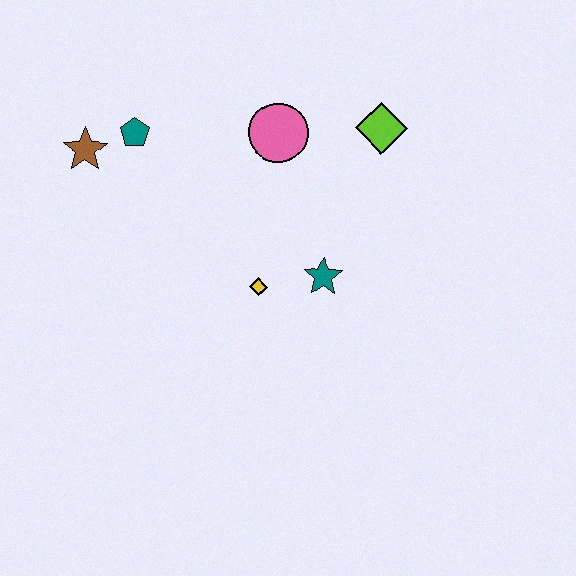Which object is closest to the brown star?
The teal pentagon is closest to the brown star.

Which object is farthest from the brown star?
The lime diamond is farthest from the brown star.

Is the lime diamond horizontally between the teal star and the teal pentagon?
No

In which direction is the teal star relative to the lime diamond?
The teal star is below the lime diamond.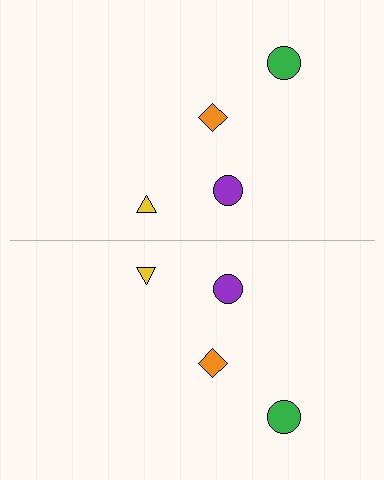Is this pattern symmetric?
Yes, this pattern has bilateral (reflection) symmetry.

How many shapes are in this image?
There are 8 shapes in this image.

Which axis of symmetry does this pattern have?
The pattern has a horizontal axis of symmetry running through the center of the image.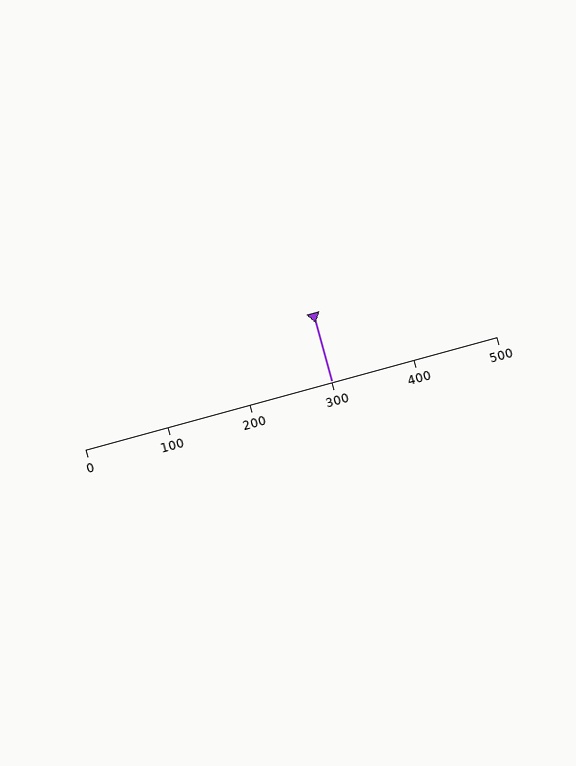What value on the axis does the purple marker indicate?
The marker indicates approximately 300.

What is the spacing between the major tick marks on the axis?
The major ticks are spaced 100 apart.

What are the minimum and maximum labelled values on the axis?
The axis runs from 0 to 500.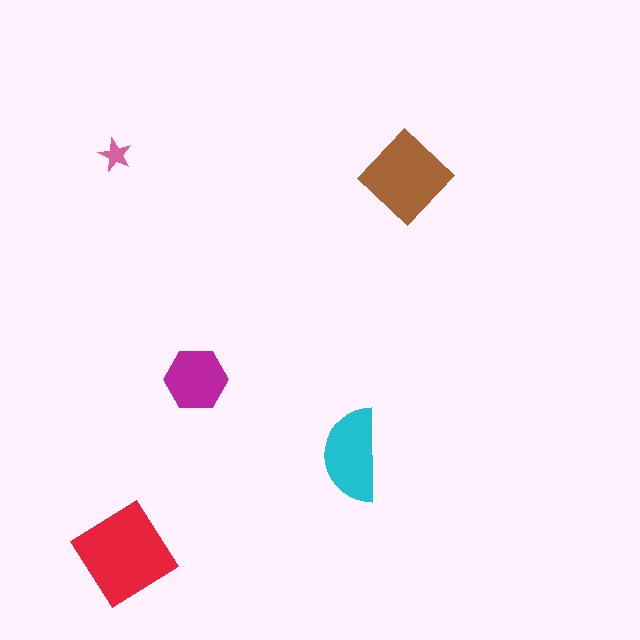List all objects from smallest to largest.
The pink star, the magenta hexagon, the cyan semicircle, the brown diamond, the red diamond.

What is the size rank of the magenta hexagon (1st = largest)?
4th.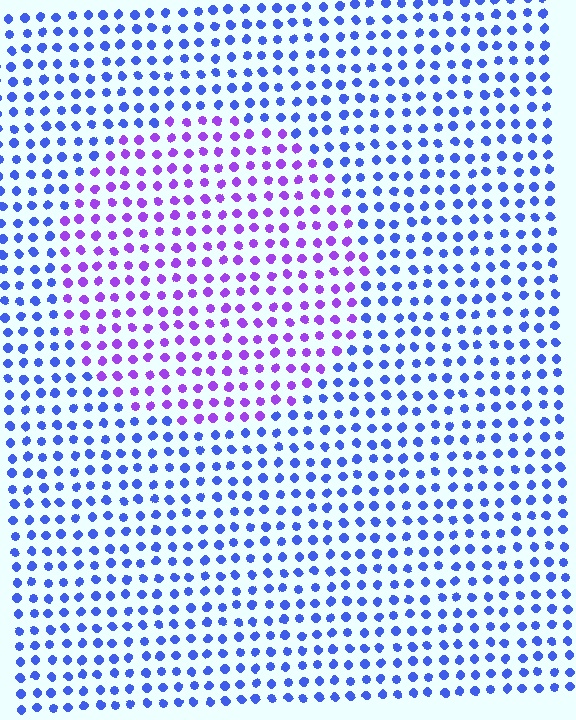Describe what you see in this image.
The image is filled with small blue elements in a uniform arrangement. A circle-shaped region is visible where the elements are tinted to a slightly different hue, forming a subtle color boundary.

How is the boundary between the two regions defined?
The boundary is defined purely by a slight shift in hue (about 45 degrees). Spacing, size, and orientation are identical on both sides.